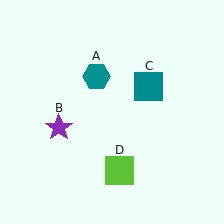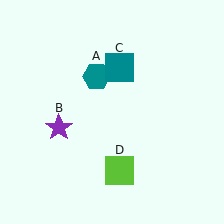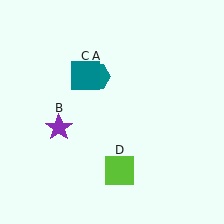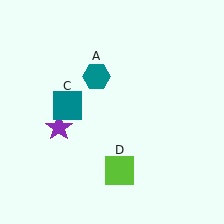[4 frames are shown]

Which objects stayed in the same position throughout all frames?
Teal hexagon (object A) and purple star (object B) and lime square (object D) remained stationary.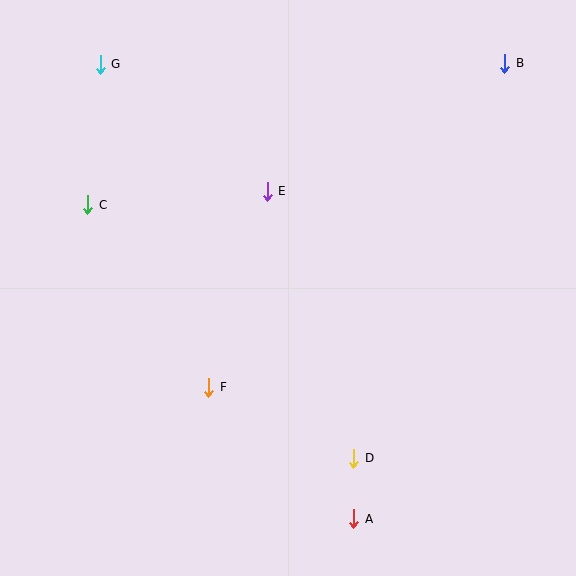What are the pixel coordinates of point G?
Point G is at (100, 64).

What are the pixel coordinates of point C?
Point C is at (88, 205).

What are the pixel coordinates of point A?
Point A is at (354, 519).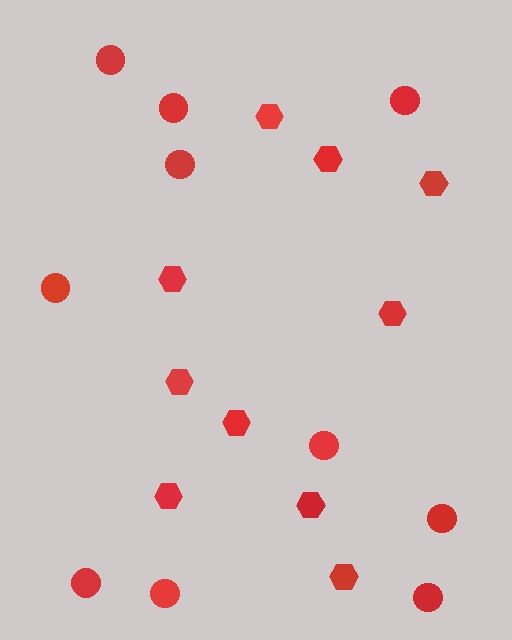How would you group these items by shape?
There are 2 groups: one group of hexagons (10) and one group of circles (10).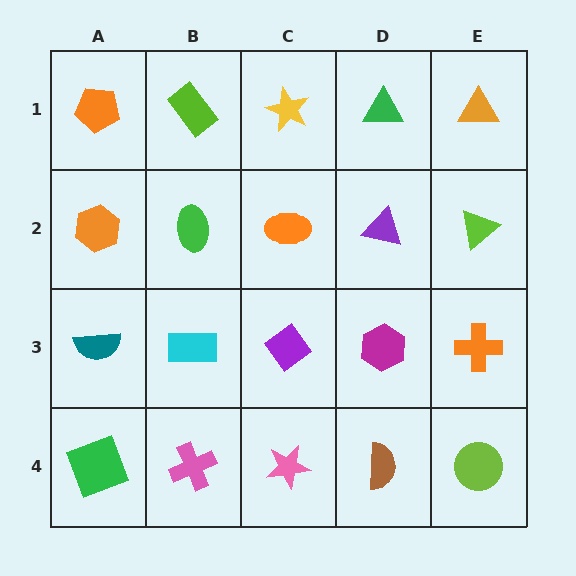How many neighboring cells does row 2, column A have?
3.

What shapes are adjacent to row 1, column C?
An orange ellipse (row 2, column C), a lime rectangle (row 1, column B), a green triangle (row 1, column D).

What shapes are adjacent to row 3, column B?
A green ellipse (row 2, column B), a pink cross (row 4, column B), a teal semicircle (row 3, column A), a purple diamond (row 3, column C).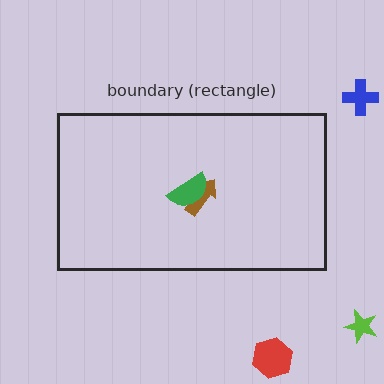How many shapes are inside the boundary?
2 inside, 3 outside.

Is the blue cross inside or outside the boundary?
Outside.